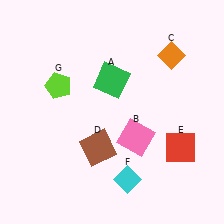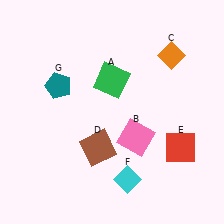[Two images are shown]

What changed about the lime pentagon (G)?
In Image 1, G is lime. In Image 2, it changed to teal.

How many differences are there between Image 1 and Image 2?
There is 1 difference between the two images.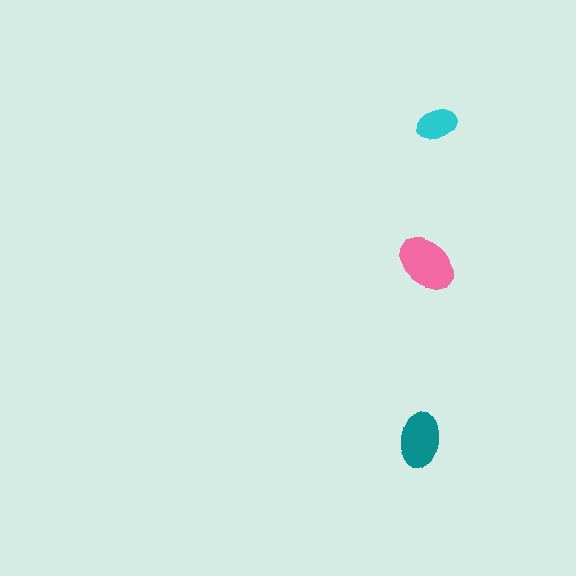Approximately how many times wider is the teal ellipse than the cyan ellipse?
About 1.5 times wider.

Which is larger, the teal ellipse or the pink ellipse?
The pink one.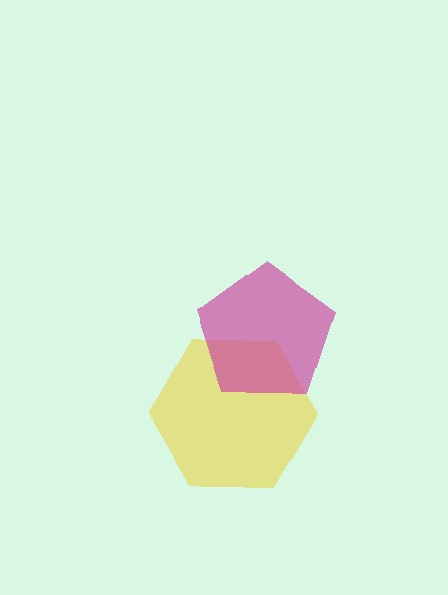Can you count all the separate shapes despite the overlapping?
Yes, there are 2 separate shapes.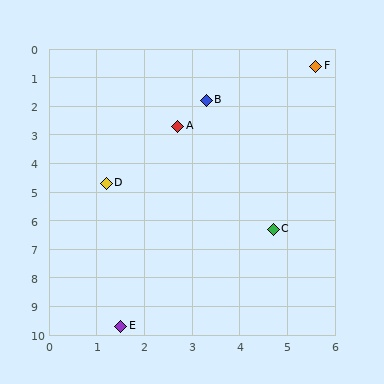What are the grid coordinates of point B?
Point B is at approximately (3.3, 1.8).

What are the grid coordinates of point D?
Point D is at approximately (1.2, 4.7).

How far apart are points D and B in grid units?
Points D and B are about 3.6 grid units apart.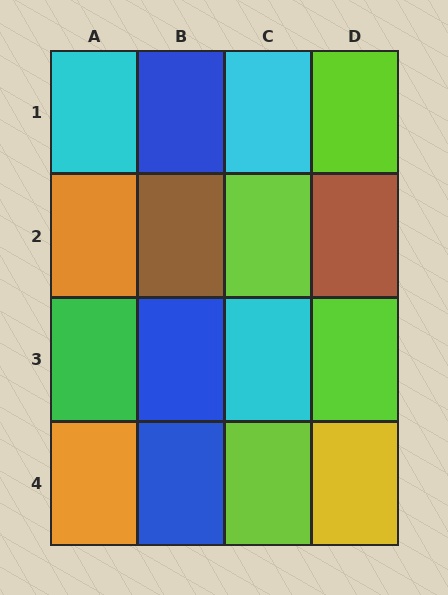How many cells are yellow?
1 cell is yellow.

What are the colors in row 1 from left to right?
Cyan, blue, cyan, lime.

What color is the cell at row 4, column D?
Yellow.